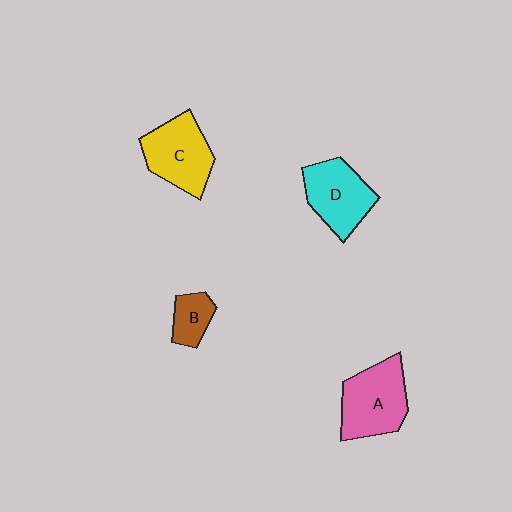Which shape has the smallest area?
Shape B (brown).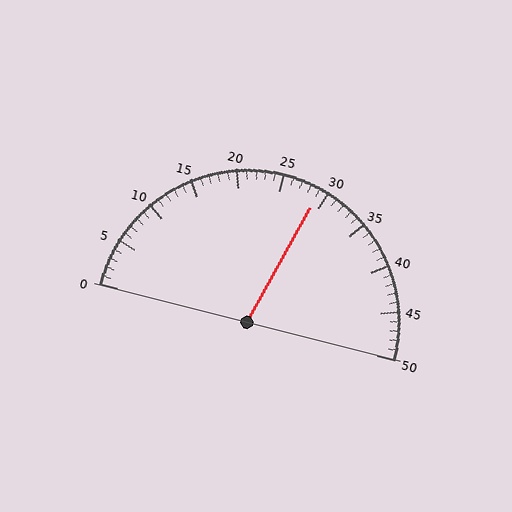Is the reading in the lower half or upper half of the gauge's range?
The reading is in the upper half of the range (0 to 50).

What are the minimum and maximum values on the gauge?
The gauge ranges from 0 to 50.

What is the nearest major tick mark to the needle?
The nearest major tick mark is 30.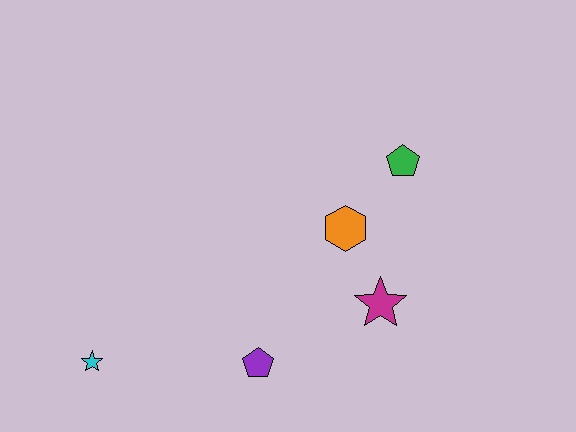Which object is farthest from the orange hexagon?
The cyan star is farthest from the orange hexagon.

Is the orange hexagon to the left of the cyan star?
No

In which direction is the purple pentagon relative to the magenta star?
The purple pentagon is to the left of the magenta star.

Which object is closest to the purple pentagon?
The magenta star is closest to the purple pentagon.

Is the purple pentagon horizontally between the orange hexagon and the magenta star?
No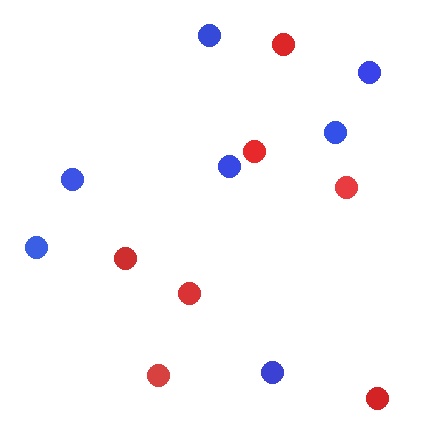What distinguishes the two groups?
There are 2 groups: one group of red circles (7) and one group of blue circles (7).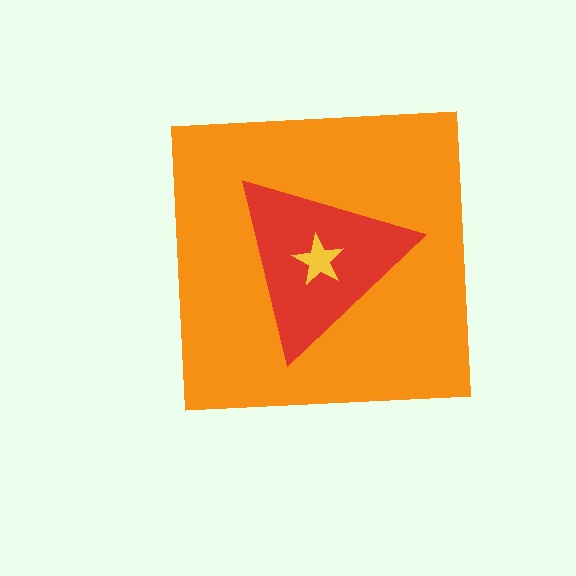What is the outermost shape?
The orange square.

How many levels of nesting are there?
3.